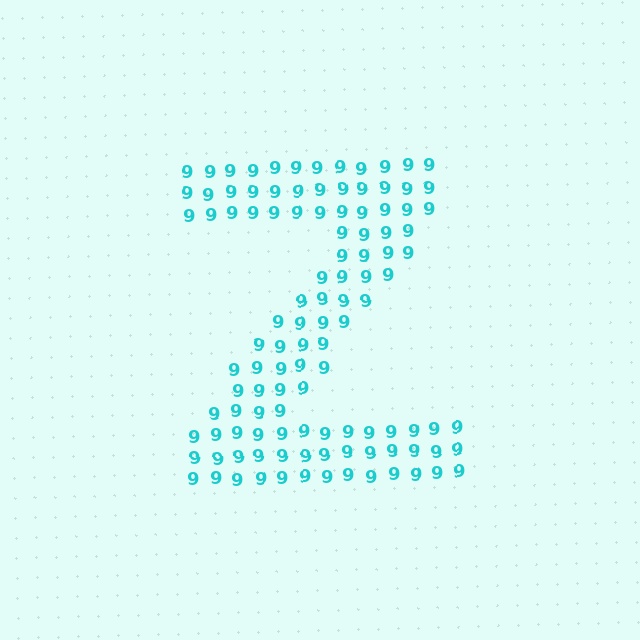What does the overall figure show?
The overall figure shows the letter Z.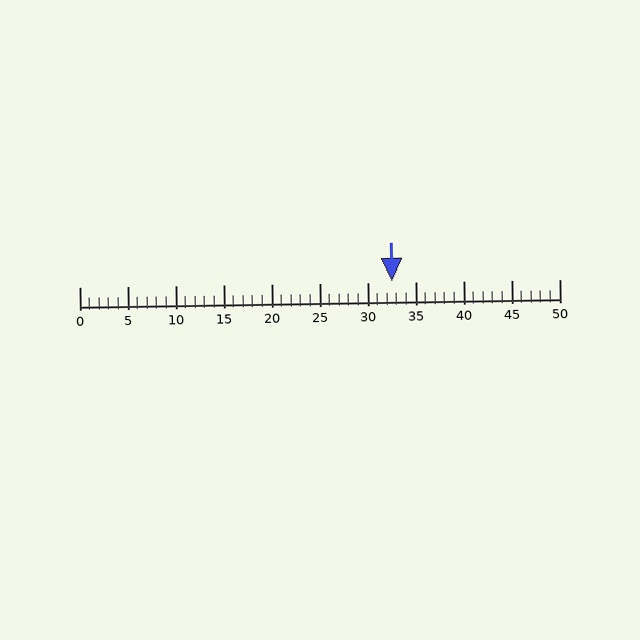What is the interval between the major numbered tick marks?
The major tick marks are spaced 5 units apart.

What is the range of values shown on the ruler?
The ruler shows values from 0 to 50.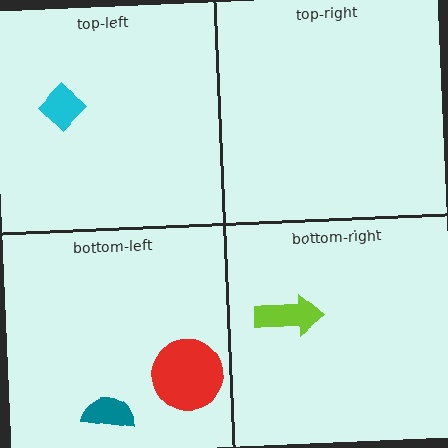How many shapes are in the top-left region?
1.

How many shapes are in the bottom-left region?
2.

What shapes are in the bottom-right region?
The lime arrow.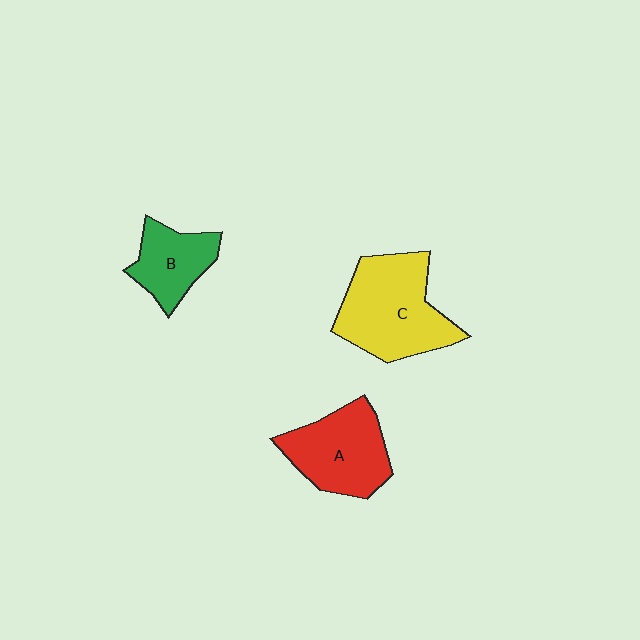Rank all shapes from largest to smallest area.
From largest to smallest: C (yellow), A (red), B (green).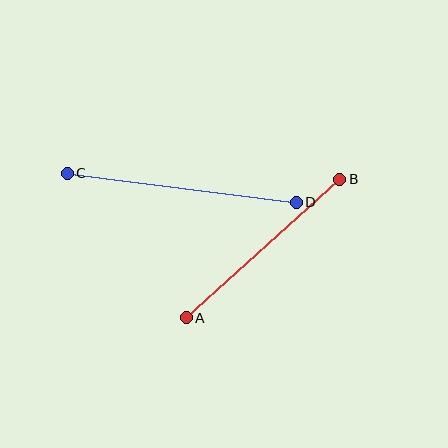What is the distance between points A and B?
The distance is approximately 207 pixels.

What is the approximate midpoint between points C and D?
The midpoint is at approximately (182, 188) pixels.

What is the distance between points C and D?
The distance is approximately 231 pixels.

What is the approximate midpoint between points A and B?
The midpoint is at approximately (263, 249) pixels.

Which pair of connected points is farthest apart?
Points C and D are farthest apart.